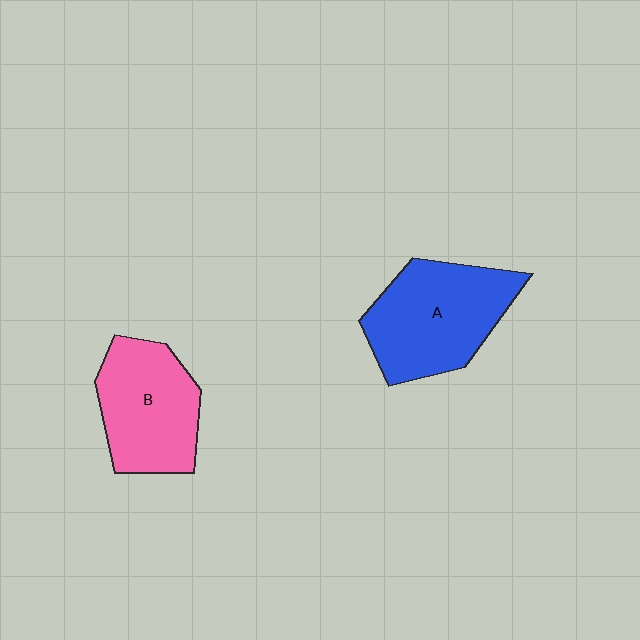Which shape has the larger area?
Shape A (blue).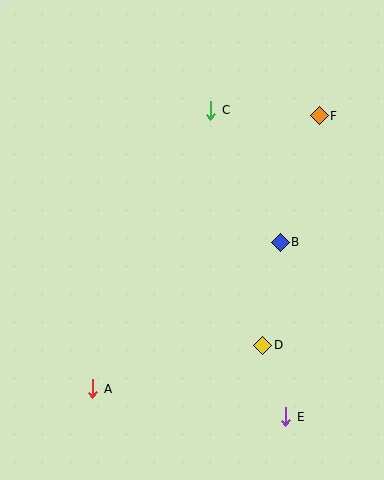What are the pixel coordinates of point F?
Point F is at (319, 116).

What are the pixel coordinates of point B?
Point B is at (280, 242).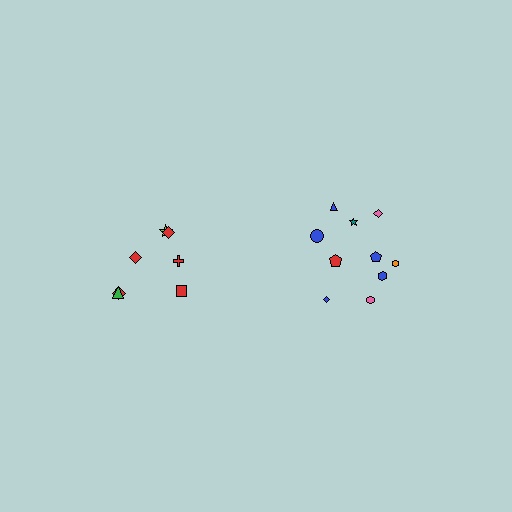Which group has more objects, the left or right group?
The right group.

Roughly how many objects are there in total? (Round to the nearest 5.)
Roughly 15 objects in total.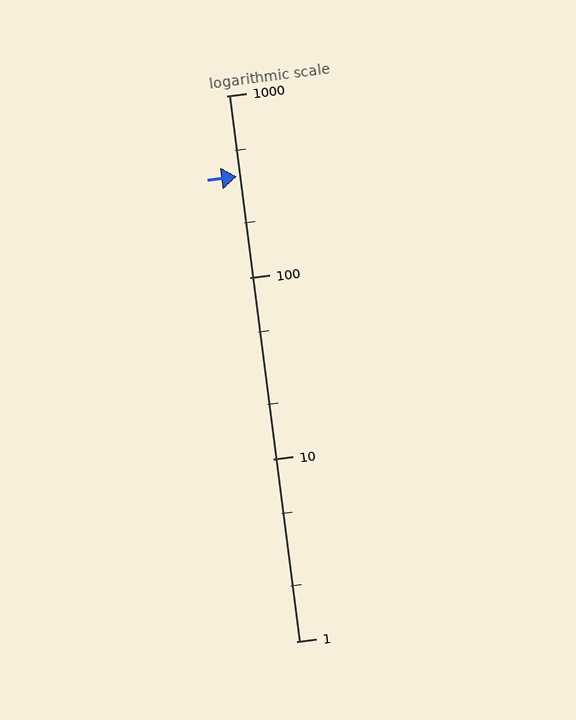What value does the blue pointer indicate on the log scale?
The pointer indicates approximately 360.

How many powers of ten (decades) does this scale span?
The scale spans 3 decades, from 1 to 1000.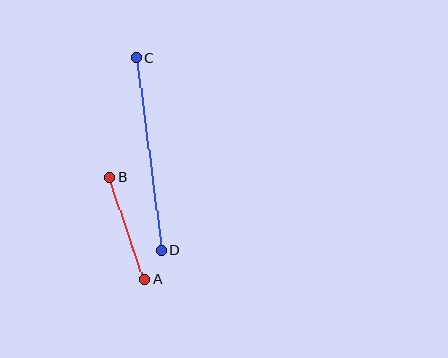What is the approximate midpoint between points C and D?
The midpoint is at approximately (149, 154) pixels.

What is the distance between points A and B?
The distance is approximately 108 pixels.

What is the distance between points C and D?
The distance is approximately 194 pixels.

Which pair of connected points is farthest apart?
Points C and D are farthest apart.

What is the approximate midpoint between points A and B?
The midpoint is at approximately (127, 228) pixels.